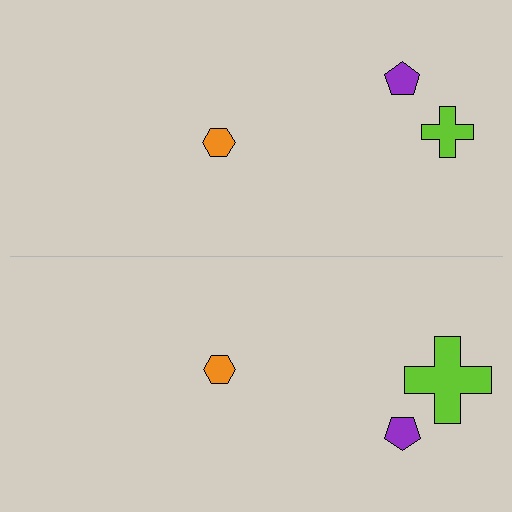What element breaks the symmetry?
The lime cross on the bottom side has a different size than its mirror counterpart.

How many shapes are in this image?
There are 6 shapes in this image.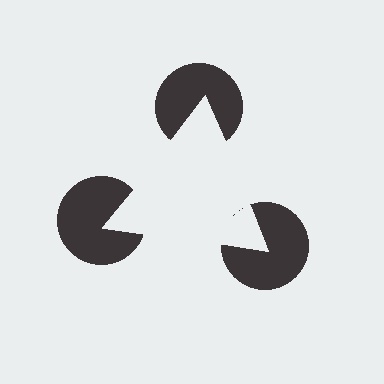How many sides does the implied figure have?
3 sides.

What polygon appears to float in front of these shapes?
An illusory triangle — its edges are inferred from the aligned wedge cuts in the pac-man discs, not physically drawn.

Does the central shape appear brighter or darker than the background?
It typically appears slightly brighter than the background, even though no actual brightness change is drawn.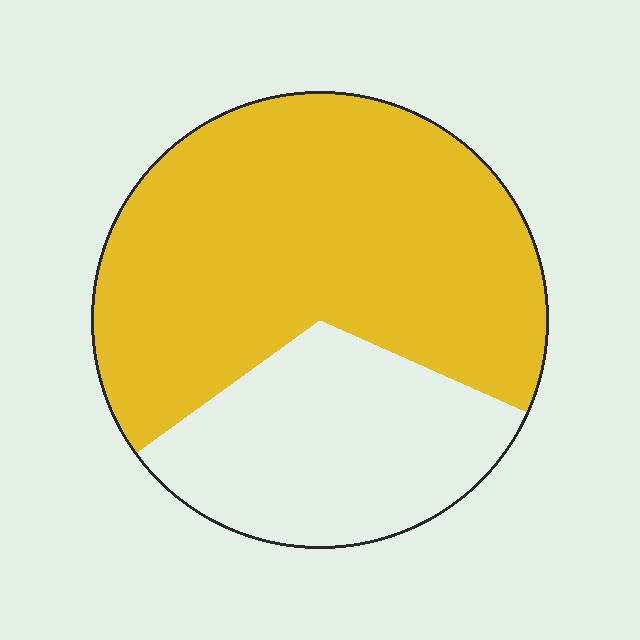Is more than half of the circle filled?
Yes.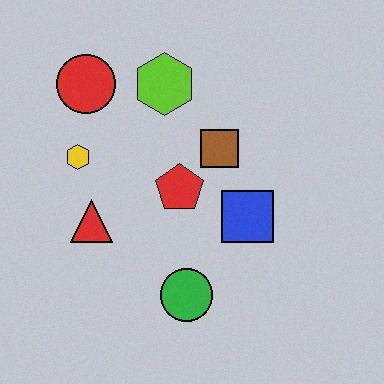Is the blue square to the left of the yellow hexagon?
No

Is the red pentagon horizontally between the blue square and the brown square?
No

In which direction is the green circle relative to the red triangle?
The green circle is to the right of the red triangle.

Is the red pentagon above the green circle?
Yes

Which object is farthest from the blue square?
The red circle is farthest from the blue square.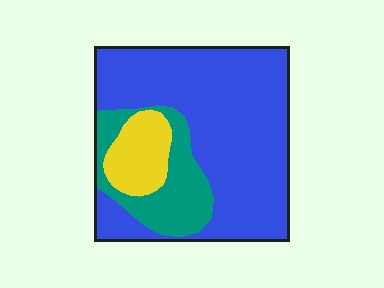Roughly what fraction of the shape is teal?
Teal covers 19% of the shape.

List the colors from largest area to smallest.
From largest to smallest: blue, teal, yellow.